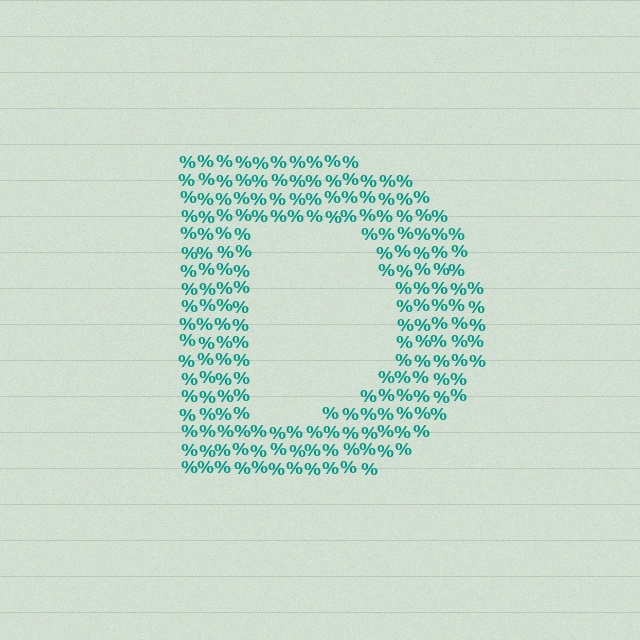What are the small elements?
The small elements are percent signs.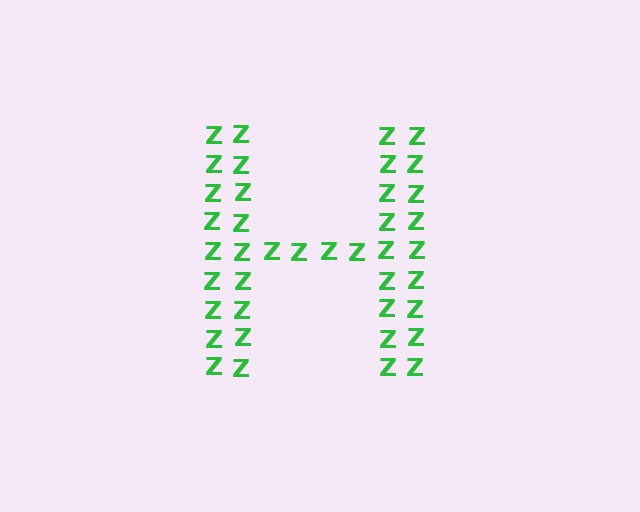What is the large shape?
The large shape is the letter H.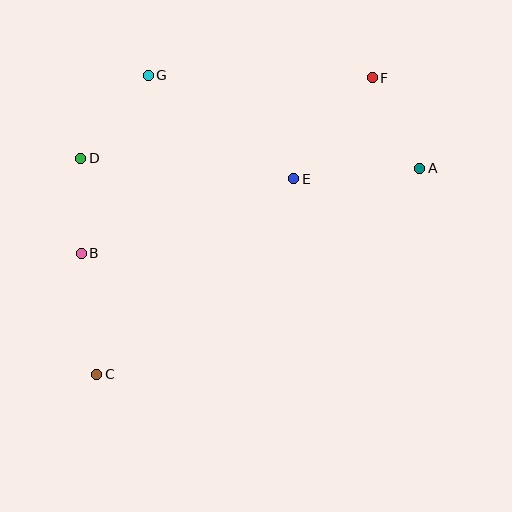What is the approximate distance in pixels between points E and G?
The distance between E and G is approximately 179 pixels.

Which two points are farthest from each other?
Points C and F are farthest from each other.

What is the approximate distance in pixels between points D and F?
The distance between D and F is approximately 302 pixels.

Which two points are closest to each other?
Points B and D are closest to each other.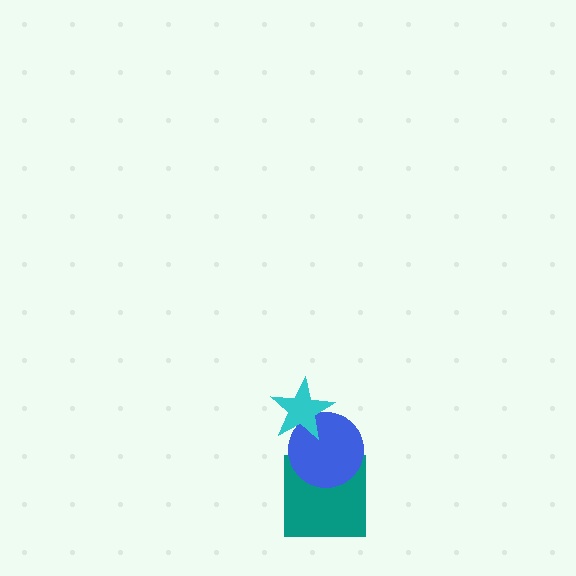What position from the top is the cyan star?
The cyan star is 1st from the top.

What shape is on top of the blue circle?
The cyan star is on top of the blue circle.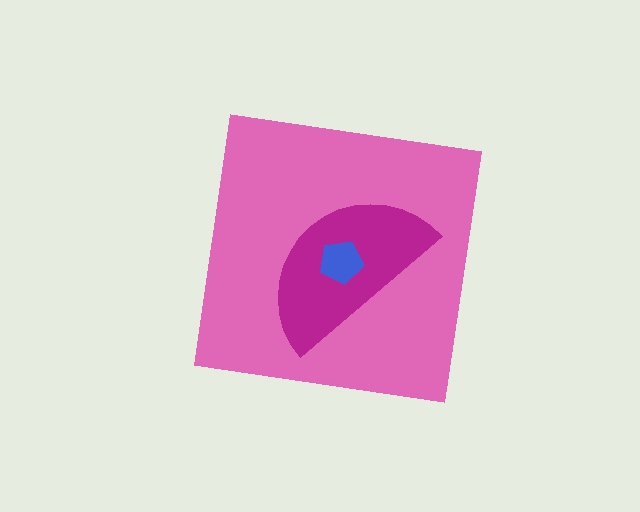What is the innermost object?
The blue pentagon.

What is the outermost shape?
The pink square.